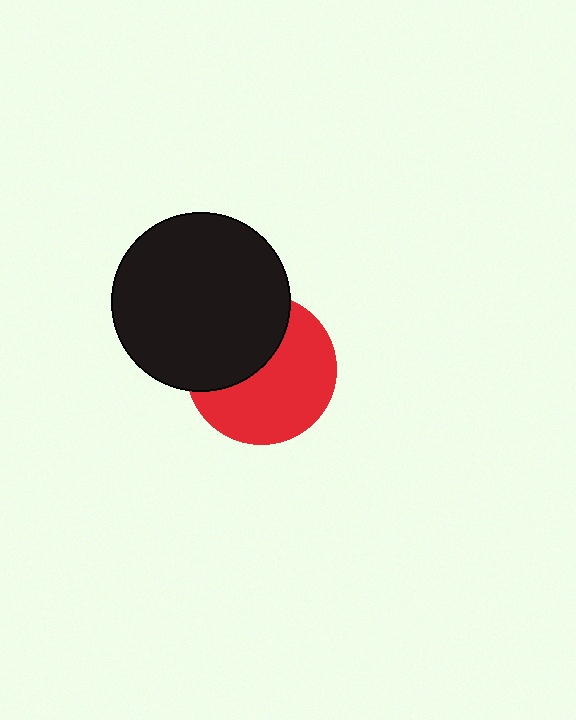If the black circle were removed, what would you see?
You would see the complete red circle.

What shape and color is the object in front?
The object in front is a black circle.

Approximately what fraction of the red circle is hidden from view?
Roughly 40% of the red circle is hidden behind the black circle.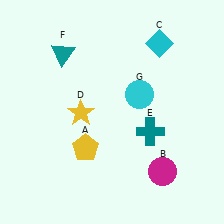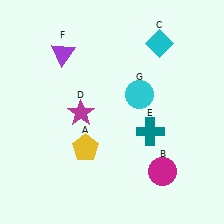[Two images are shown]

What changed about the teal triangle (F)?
In Image 1, F is teal. In Image 2, it changed to purple.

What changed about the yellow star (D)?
In Image 1, D is yellow. In Image 2, it changed to magenta.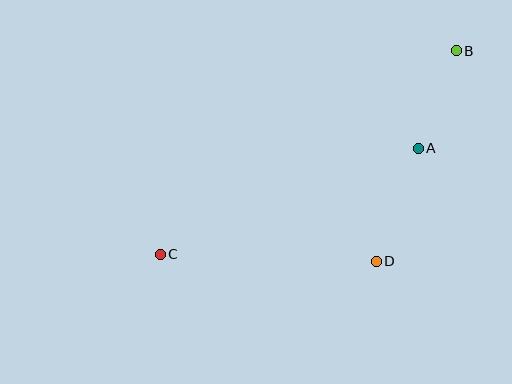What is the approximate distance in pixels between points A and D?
The distance between A and D is approximately 121 pixels.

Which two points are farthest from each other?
Points B and C are farthest from each other.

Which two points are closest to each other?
Points A and B are closest to each other.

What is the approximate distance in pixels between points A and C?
The distance between A and C is approximately 279 pixels.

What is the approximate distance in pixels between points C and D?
The distance between C and D is approximately 216 pixels.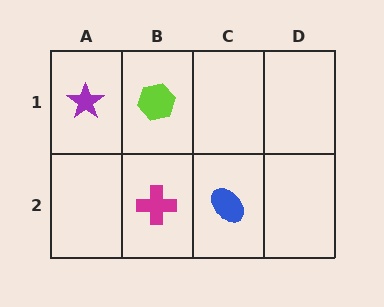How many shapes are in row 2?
2 shapes.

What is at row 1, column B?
A lime hexagon.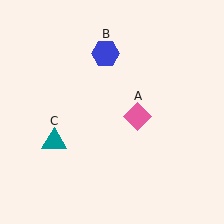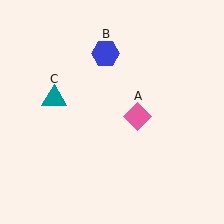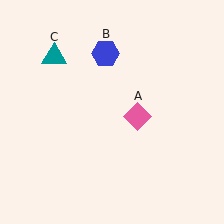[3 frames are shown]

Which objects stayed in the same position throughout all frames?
Pink diamond (object A) and blue hexagon (object B) remained stationary.